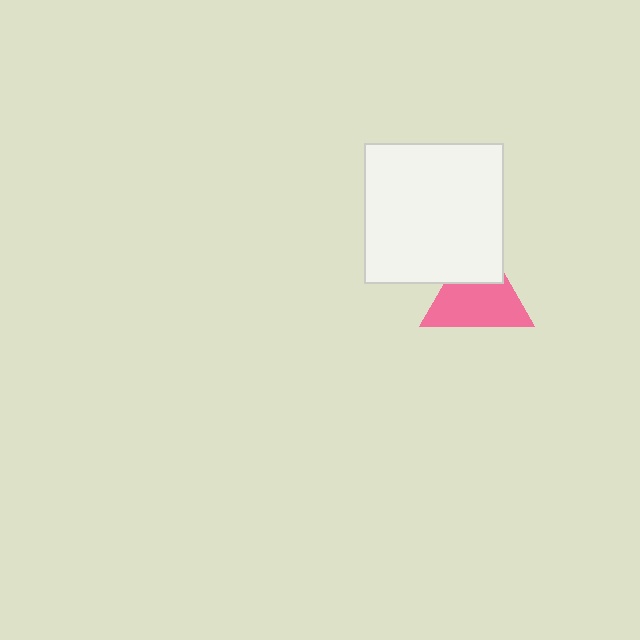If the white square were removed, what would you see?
You would see the complete pink triangle.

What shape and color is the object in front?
The object in front is a white square.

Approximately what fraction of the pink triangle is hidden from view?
Roughly 32% of the pink triangle is hidden behind the white square.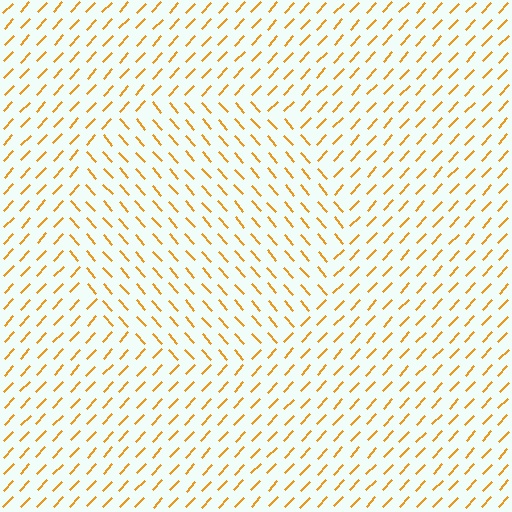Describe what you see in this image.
The image is filled with small orange line segments. A circle region in the image has lines oriented differently from the surrounding lines, creating a visible texture boundary.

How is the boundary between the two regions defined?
The boundary is defined purely by a change in line orientation (approximately 84 degrees difference). All lines are the same color and thickness.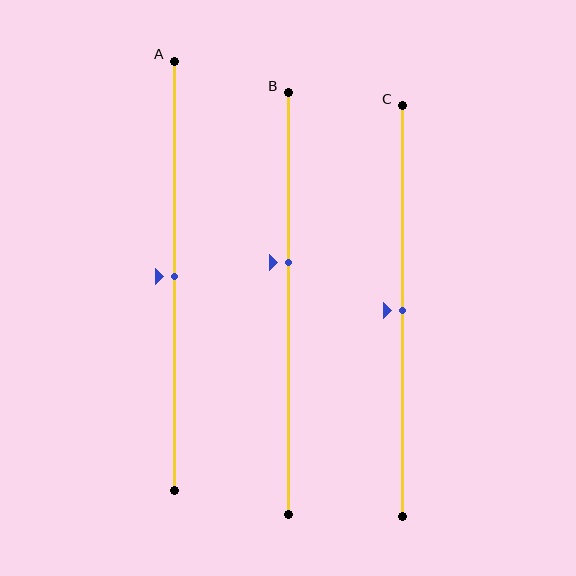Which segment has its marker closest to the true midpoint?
Segment A has its marker closest to the true midpoint.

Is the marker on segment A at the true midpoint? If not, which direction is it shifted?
Yes, the marker on segment A is at the true midpoint.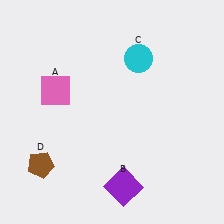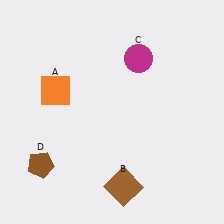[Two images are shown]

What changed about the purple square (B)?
In Image 1, B is purple. In Image 2, it changed to brown.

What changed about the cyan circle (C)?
In Image 1, C is cyan. In Image 2, it changed to magenta.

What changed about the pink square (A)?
In Image 1, A is pink. In Image 2, it changed to orange.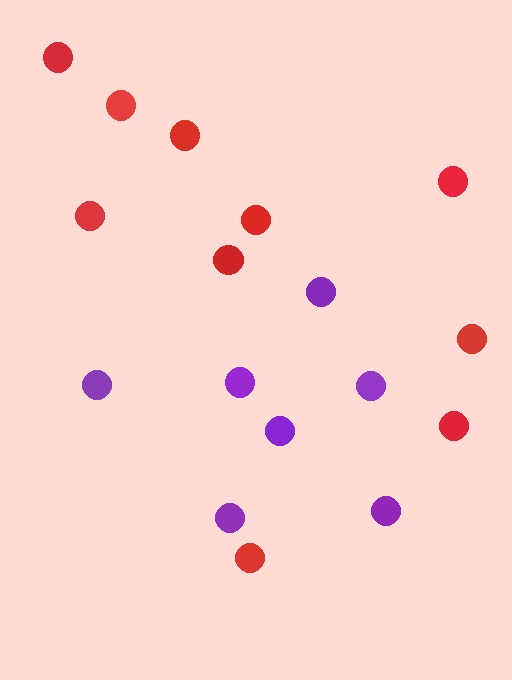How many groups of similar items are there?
There are 2 groups: one group of purple circles (7) and one group of red circles (10).